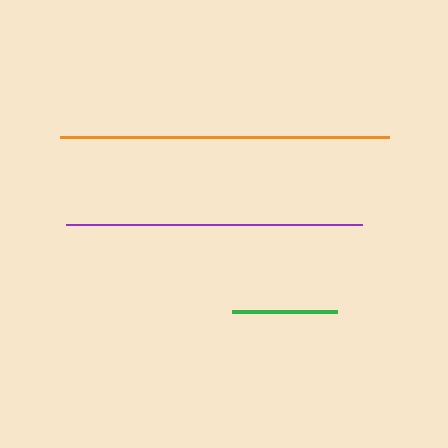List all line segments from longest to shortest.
From longest to shortest: orange, purple, green.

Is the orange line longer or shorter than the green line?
The orange line is longer than the green line.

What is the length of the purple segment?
The purple segment is approximately 296 pixels long.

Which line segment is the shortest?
The green line is the shortest at approximately 105 pixels.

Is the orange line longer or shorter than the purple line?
The orange line is longer than the purple line.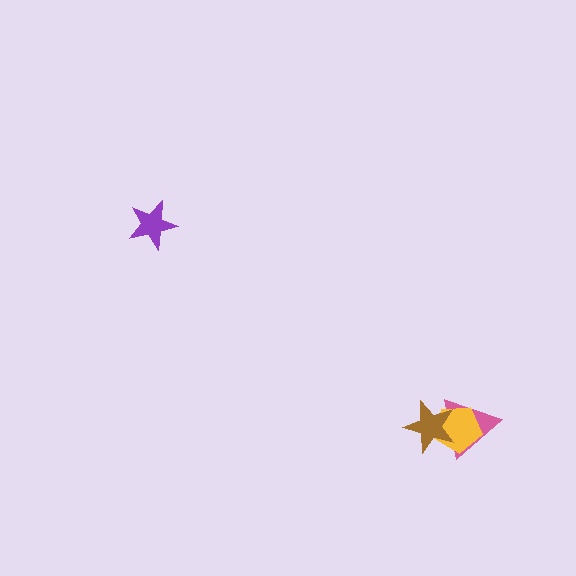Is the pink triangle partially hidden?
Yes, it is partially covered by another shape.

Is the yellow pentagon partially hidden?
Yes, it is partially covered by another shape.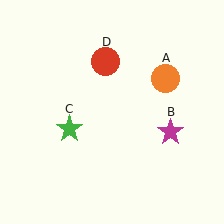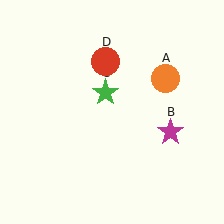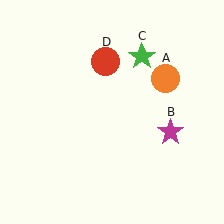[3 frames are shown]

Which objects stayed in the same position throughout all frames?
Orange circle (object A) and magenta star (object B) and red circle (object D) remained stationary.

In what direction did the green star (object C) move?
The green star (object C) moved up and to the right.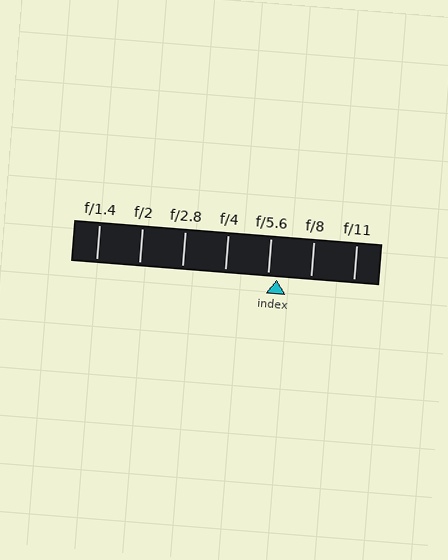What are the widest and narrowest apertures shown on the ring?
The widest aperture shown is f/1.4 and the narrowest is f/11.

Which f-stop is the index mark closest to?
The index mark is closest to f/5.6.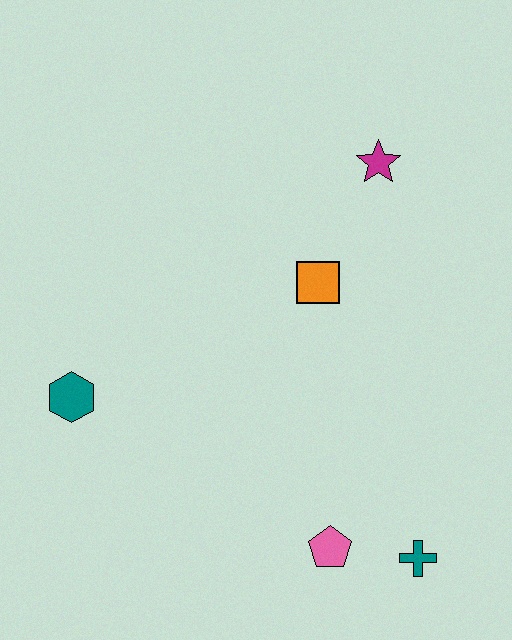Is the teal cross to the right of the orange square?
Yes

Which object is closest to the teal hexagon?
The orange square is closest to the teal hexagon.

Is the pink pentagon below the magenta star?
Yes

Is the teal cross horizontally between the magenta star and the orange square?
No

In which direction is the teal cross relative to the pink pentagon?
The teal cross is to the right of the pink pentagon.